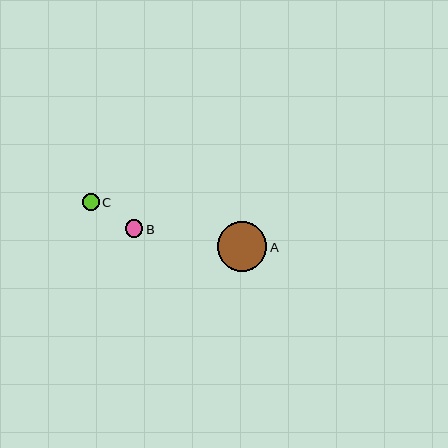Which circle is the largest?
Circle A is the largest with a size of approximately 50 pixels.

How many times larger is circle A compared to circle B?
Circle A is approximately 2.8 times the size of circle B.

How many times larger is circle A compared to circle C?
Circle A is approximately 3.0 times the size of circle C.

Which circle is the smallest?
Circle C is the smallest with a size of approximately 17 pixels.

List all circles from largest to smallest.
From largest to smallest: A, B, C.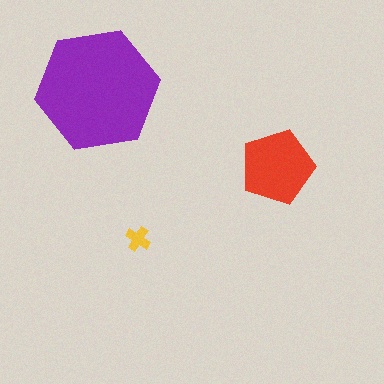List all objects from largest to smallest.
The purple hexagon, the red pentagon, the yellow cross.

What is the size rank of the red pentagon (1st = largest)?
2nd.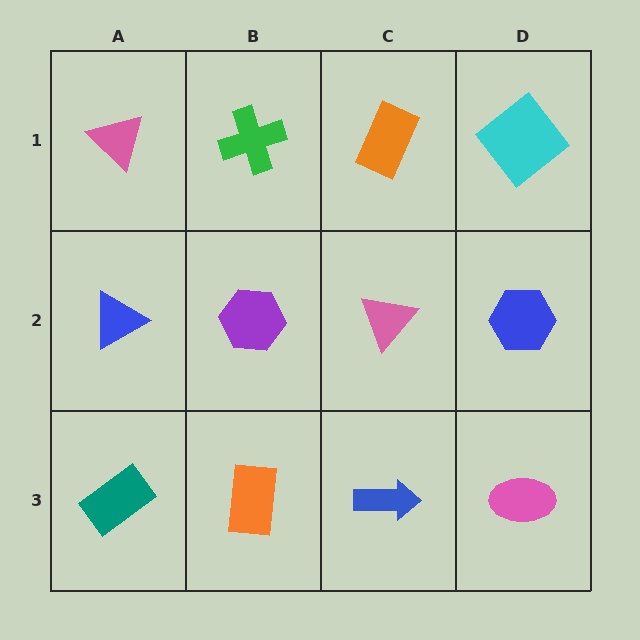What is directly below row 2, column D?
A pink ellipse.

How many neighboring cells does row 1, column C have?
3.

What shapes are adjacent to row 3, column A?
A blue triangle (row 2, column A), an orange rectangle (row 3, column B).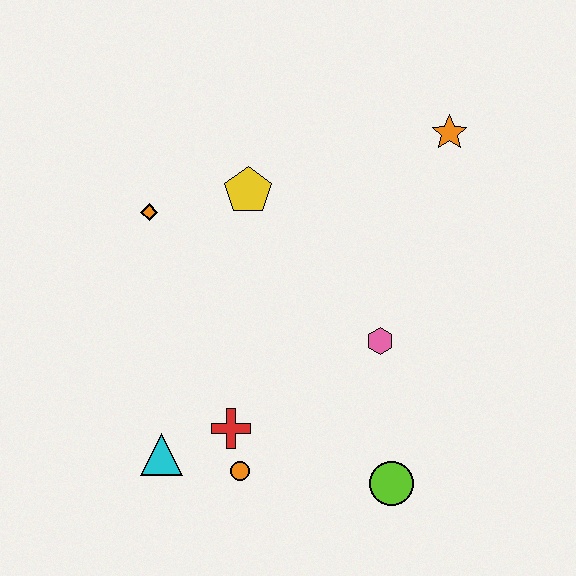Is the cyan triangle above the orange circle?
Yes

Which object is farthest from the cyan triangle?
The orange star is farthest from the cyan triangle.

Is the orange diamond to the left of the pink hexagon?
Yes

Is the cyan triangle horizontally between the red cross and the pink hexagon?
No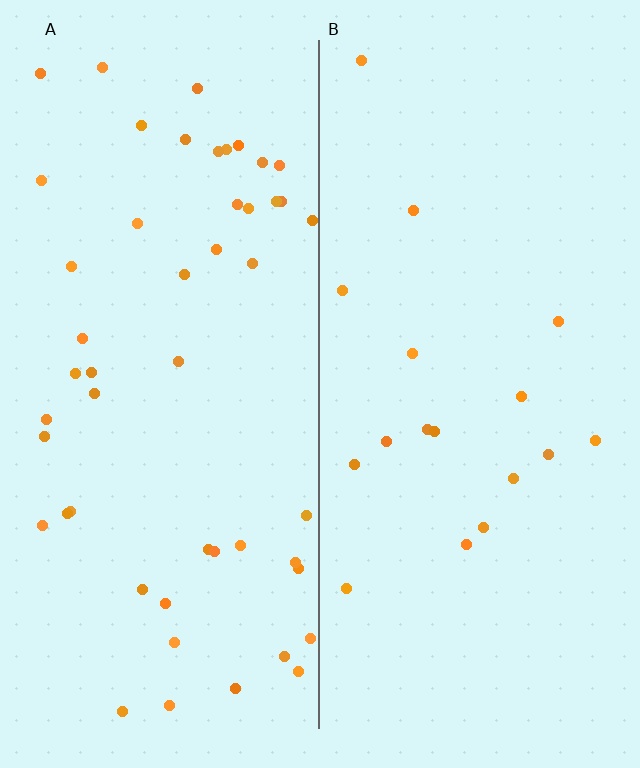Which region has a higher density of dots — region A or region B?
A (the left).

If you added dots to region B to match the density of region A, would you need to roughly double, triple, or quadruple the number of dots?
Approximately triple.